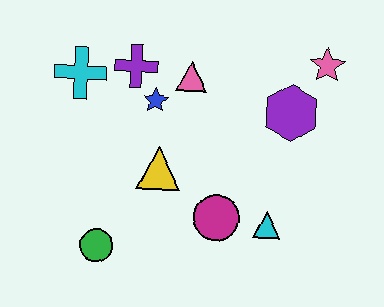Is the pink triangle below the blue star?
No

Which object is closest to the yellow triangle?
The blue star is closest to the yellow triangle.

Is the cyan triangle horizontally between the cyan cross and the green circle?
No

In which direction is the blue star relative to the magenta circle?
The blue star is above the magenta circle.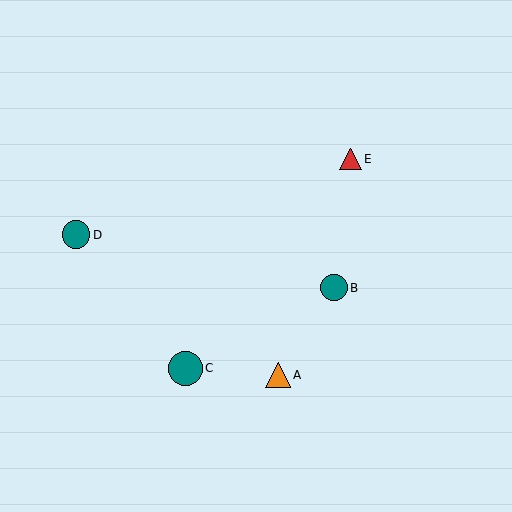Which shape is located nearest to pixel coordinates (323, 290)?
The teal circle (labeled B) at (334, 288) is nearest to that location.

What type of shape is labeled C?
Shape C is a teal circle.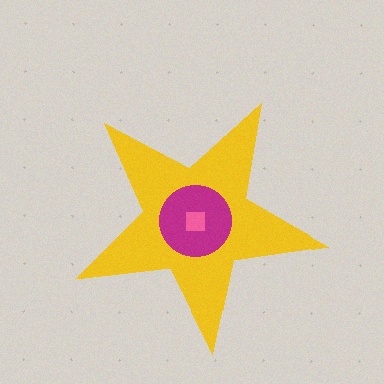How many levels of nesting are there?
3.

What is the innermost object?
The pink square.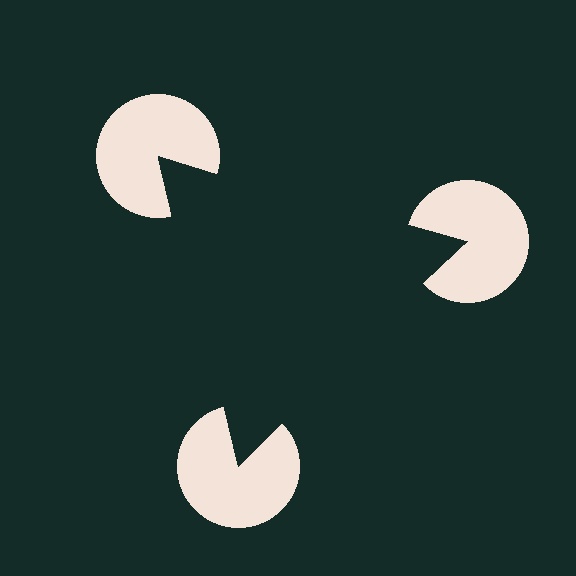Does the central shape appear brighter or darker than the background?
It typically appears slightly darker than the background, even though no actual brightness change is drawn.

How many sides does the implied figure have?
3 sides.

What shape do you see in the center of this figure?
An illusory triangle — its edges are inferred from the aligned wedge cuts in the pac-man discs, not physically drawn.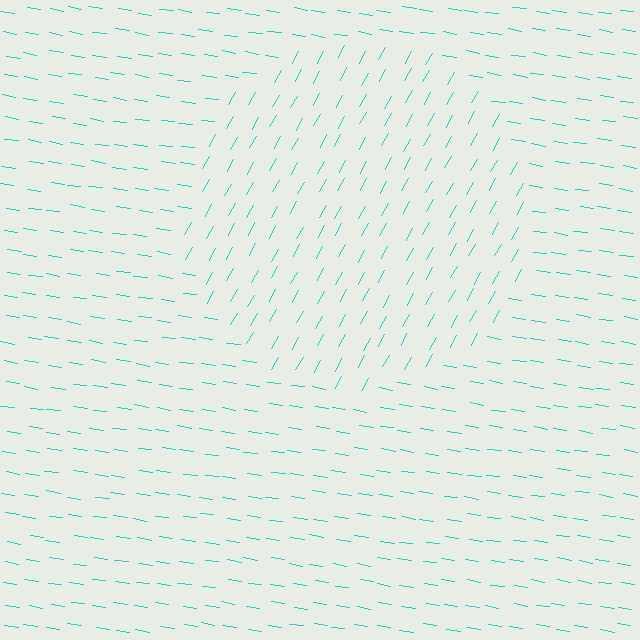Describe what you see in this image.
The image is filled with small cyan line segments. A circle region in the image has lines oriented differently from the surrounding lines, creating a visible texture boundary.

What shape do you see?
I see a circle.